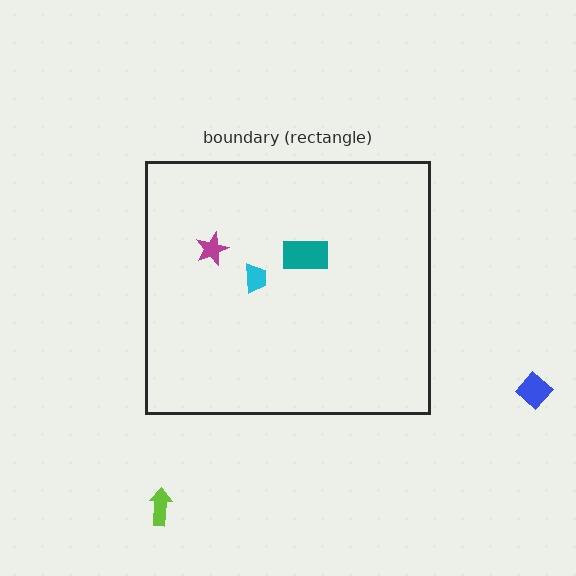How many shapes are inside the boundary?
3 inside, 2 outside.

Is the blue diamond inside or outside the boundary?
Outside.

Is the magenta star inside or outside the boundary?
Inside.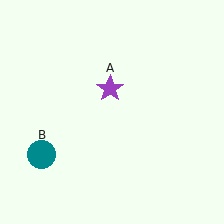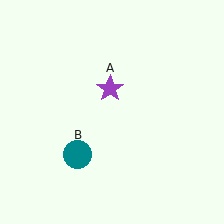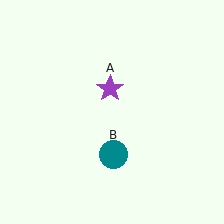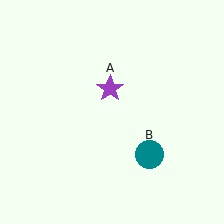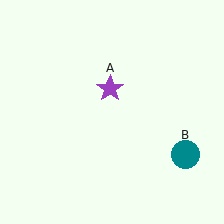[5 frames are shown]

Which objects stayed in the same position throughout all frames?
Purple star (object A) remained stationary.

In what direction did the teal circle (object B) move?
The teal circle (object B) moved right.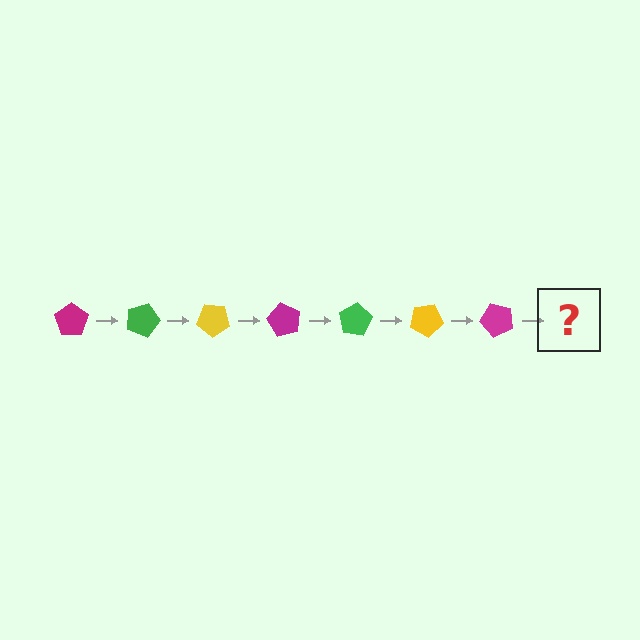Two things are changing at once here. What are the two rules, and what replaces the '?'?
The two rules are that it rotates 20 degrees each step and the color cycles through magenta, green, and yellow. The '?' should be a green pentagon, rotated 140 degrees from the start.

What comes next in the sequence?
The next element should be a green pentagon, rotated 140 degrees from the start.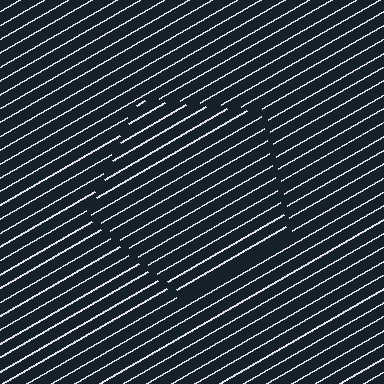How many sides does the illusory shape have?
5 sides — the line-ends trace a pentagon.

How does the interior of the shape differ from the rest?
The interior of the shape contains the same grating, shifted by half a period — the contour is defined by the phase discontinuity where line-ends from the inner and outer gratings abut.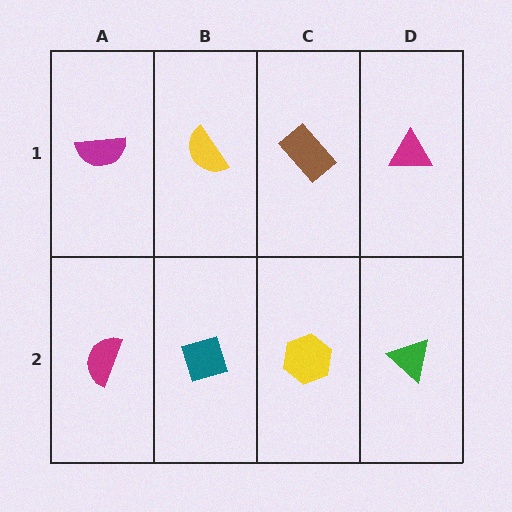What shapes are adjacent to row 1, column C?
A yellow hexagon (row 2, column C), a yellow semicircle (row 1, column B), a magenta triangle (row 1, column D).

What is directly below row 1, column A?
A magenta semicircle.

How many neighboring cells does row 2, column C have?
3.